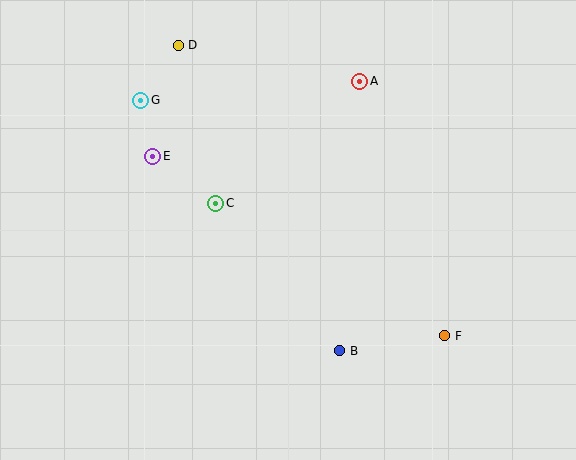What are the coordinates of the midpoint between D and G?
The midpoint between D and G is at (159, 73).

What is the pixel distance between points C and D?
The distance between C and D is 163 pixels.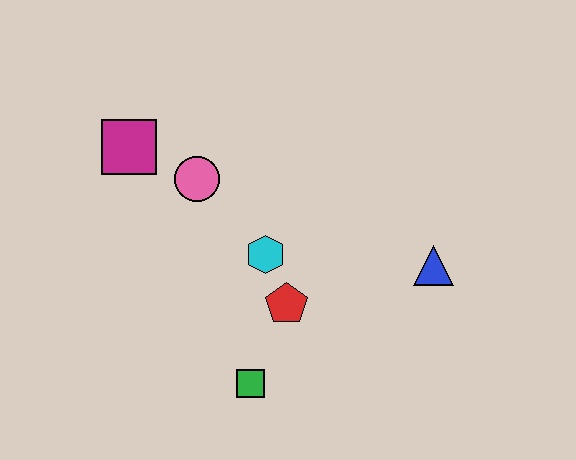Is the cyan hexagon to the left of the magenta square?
No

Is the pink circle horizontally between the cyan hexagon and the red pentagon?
No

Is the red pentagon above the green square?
Yes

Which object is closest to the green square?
The red pentagon is closest to the green square.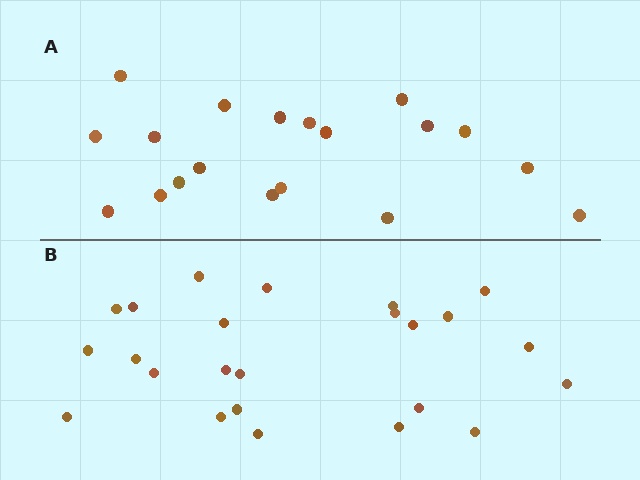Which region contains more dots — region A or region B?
Region B (the bottom region) has more dots.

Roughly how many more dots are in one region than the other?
Region B has about 5 more dots than region A.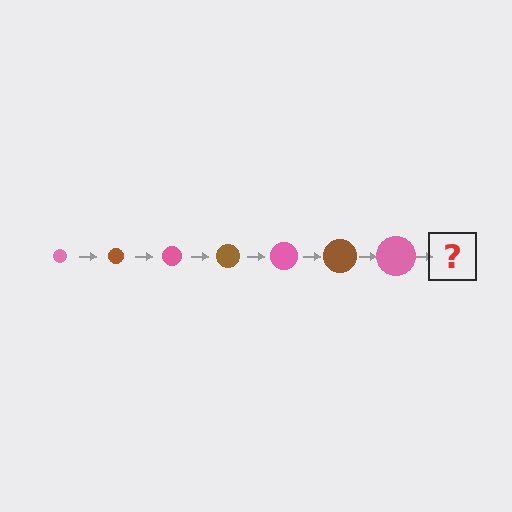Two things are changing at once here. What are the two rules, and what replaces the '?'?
The two rules are that the circle grows larger each step and the color cycles through pink and brown. The '?' should be a brown circle, larger than the previous one.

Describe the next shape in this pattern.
It should be a brown circle, larger than the previous one.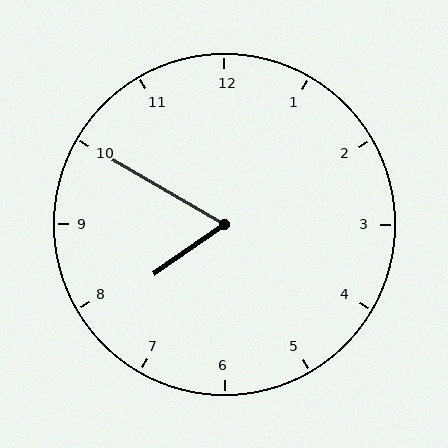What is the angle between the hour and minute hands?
Approximately 65 degrees.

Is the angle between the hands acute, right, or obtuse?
It is acute.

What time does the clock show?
7:50.